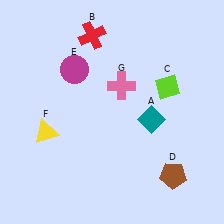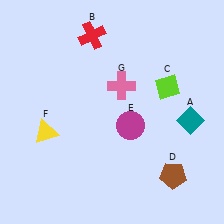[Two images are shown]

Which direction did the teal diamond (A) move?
The teal diamond (A) moved right.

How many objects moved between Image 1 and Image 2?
2 objects moved between the two images.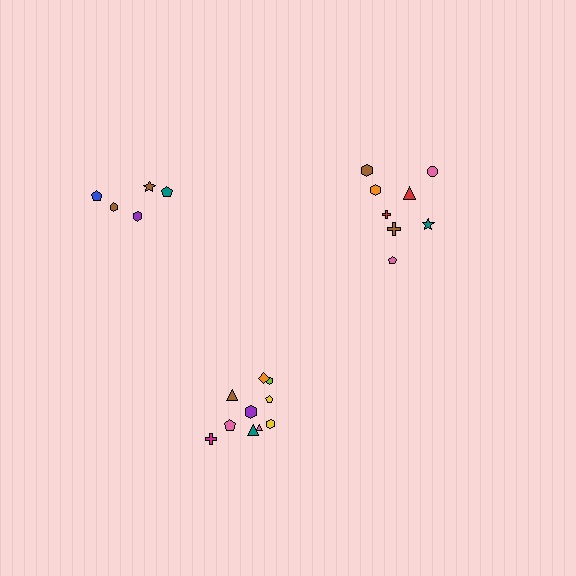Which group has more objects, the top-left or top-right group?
The top-right group.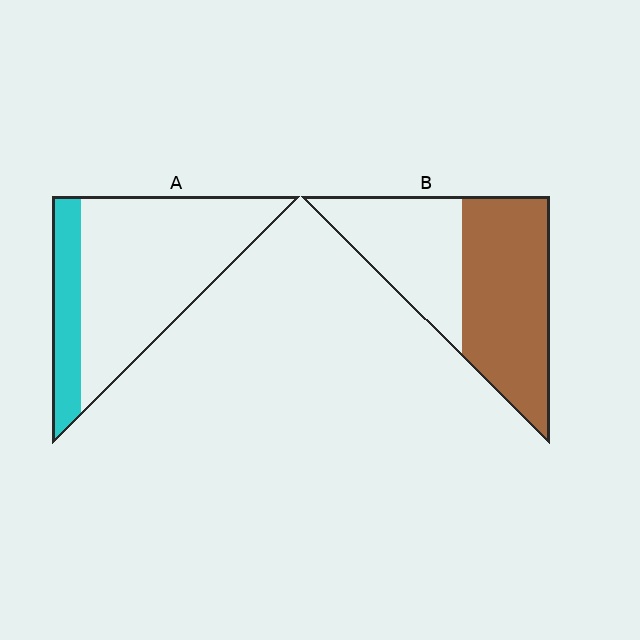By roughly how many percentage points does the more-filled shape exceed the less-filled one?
By roughly 35 percentage points (B over A).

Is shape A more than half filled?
No.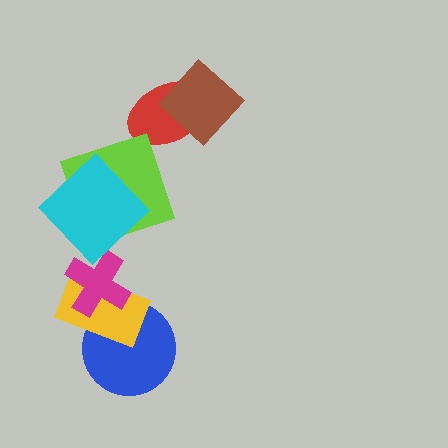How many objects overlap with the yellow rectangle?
2 objects overlap with the yellow rectangle.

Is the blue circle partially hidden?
Yes, it is partially covered by another shape.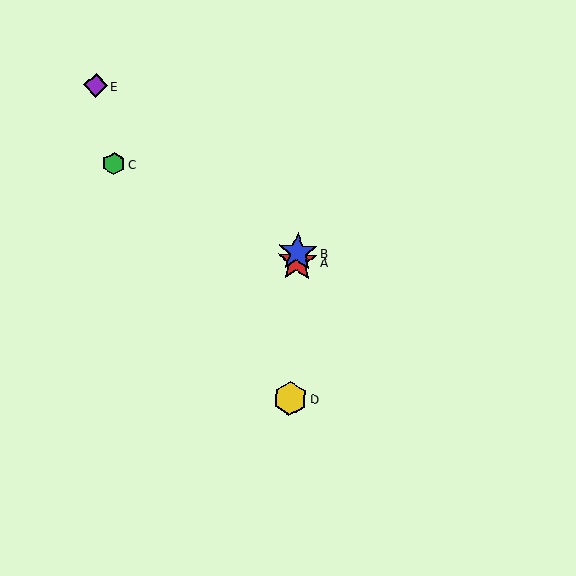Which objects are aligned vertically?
Objects A, B, D are aligned vertically.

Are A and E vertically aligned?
No, A is at x≈297 and E is at x≈96.